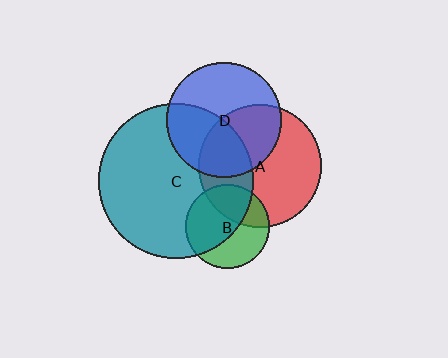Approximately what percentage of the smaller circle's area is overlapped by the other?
Approximately 45%.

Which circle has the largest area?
Circle C (teal).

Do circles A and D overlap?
Yes.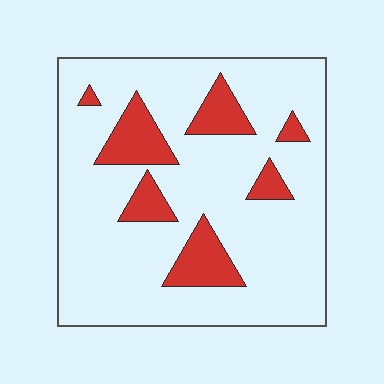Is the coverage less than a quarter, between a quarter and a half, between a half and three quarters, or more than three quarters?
Less than a quarter.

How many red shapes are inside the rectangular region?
7.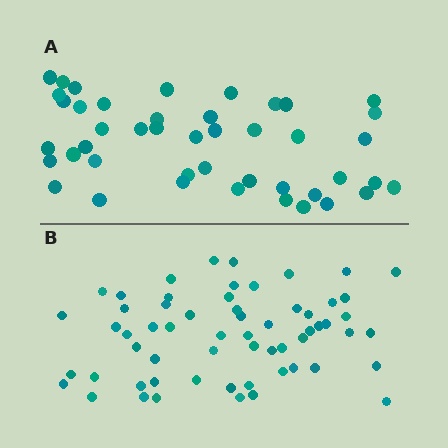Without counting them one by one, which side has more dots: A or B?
Region B (the bottom region) has more dots.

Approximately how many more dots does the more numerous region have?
Region B has approximately 15 more dots than region A.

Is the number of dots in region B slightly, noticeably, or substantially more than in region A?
Region B has noticeably more, but not dramatically so. The ratio is roughly 1.4 to 1.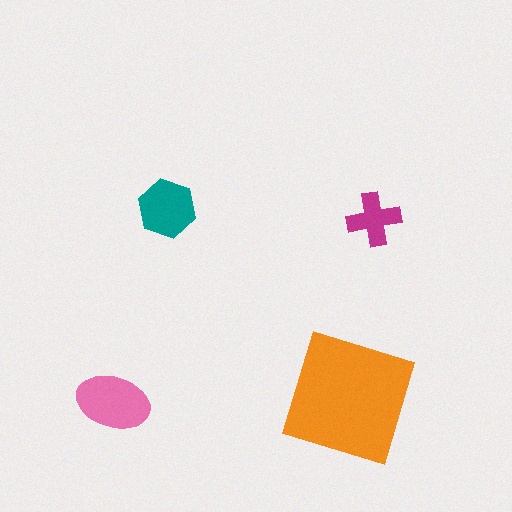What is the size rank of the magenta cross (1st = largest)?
4th.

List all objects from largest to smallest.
The orange square, the pink ellipse, the teal hexagon, the magenta cross.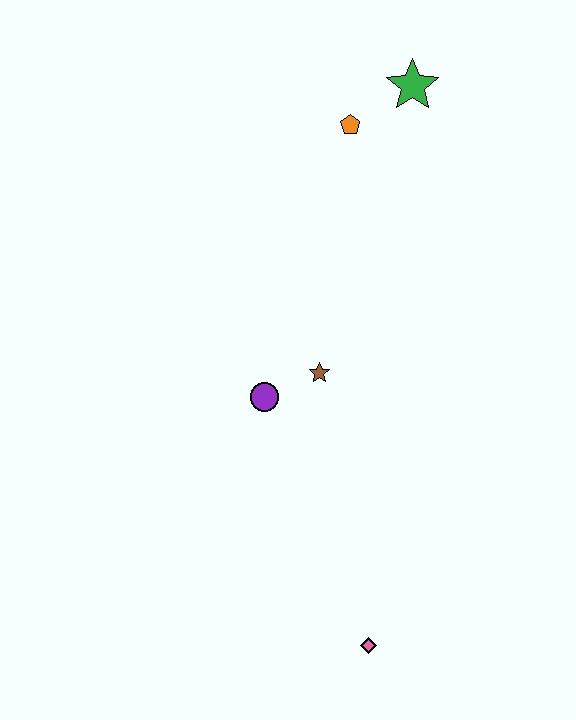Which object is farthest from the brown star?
The green star is farthest from the brown star.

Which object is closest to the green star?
The orange pentagon is closest to the green star.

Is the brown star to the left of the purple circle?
No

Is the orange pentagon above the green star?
No